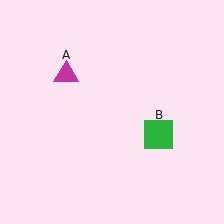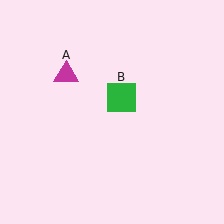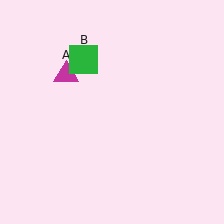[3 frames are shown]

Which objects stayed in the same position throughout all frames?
Magenta triangle (object A) remained stationary.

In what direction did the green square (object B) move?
The green square (object B) moved up and to the left.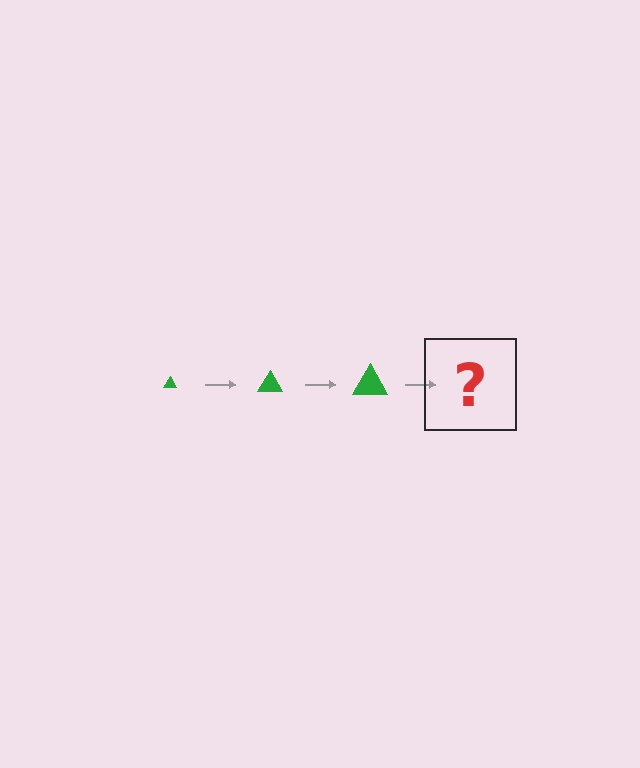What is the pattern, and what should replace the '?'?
The pattern is that the triangle gets progressively larger each step. The '?' should be a green triangle, larger than the previous one.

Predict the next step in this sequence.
The next step is a green triangle, larger than the previous one.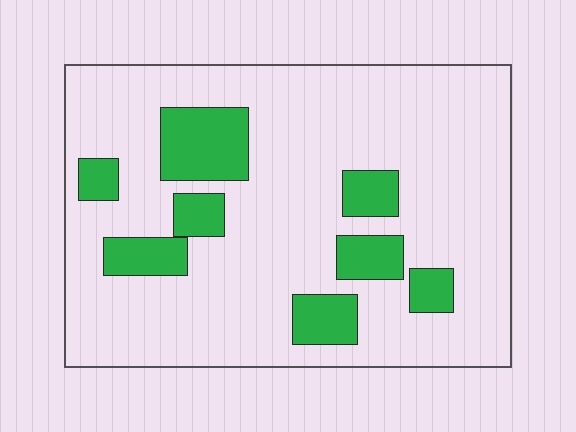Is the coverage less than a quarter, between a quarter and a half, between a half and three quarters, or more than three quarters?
Less than a quarter.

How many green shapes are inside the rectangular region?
8.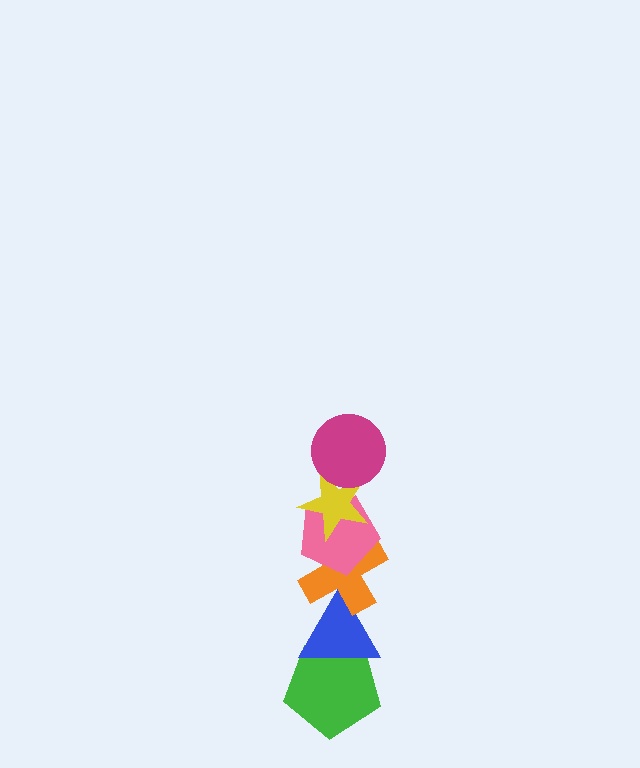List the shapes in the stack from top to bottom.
From top to bottom: the magenta circle, the yellow star, the pink pentagon, the orange cross, the blue triangle, the green pentagon.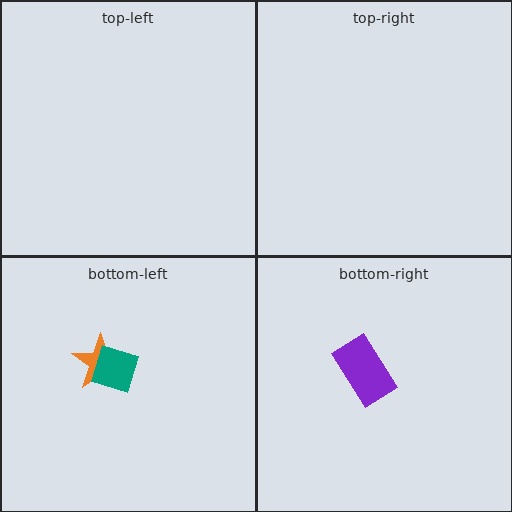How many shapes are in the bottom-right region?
1.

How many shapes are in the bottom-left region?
2.